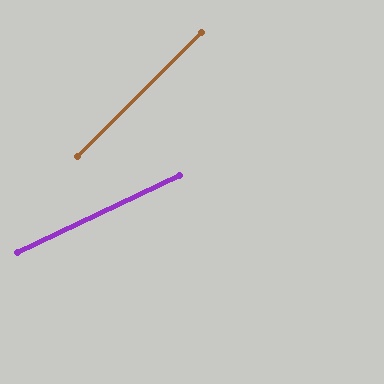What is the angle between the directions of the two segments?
Approximately 20 degrees.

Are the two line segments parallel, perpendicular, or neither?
Neither parallel nor perpendicular — they differ by about 20°.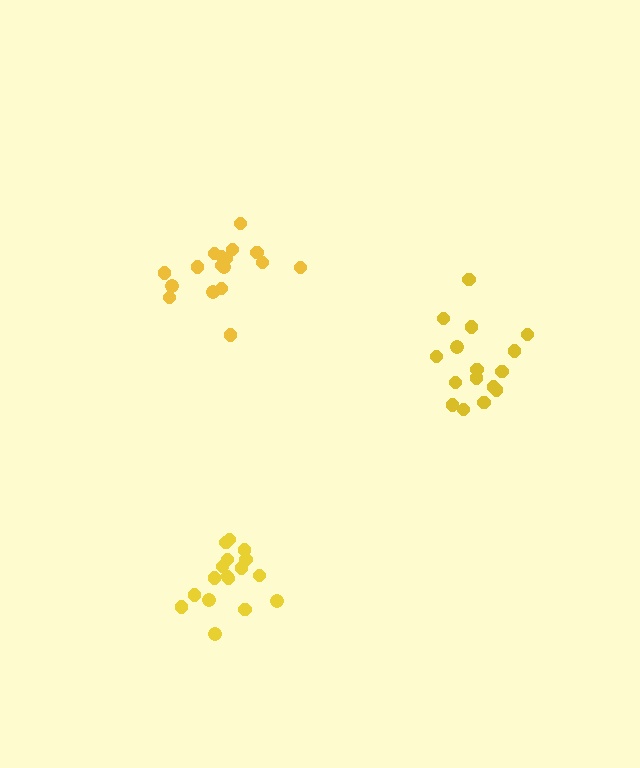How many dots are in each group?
Group 1: 16 dots, Group 2: 17 dots, Group 3: 17 dots (50 total).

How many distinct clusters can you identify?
There are 3 distinct clusters.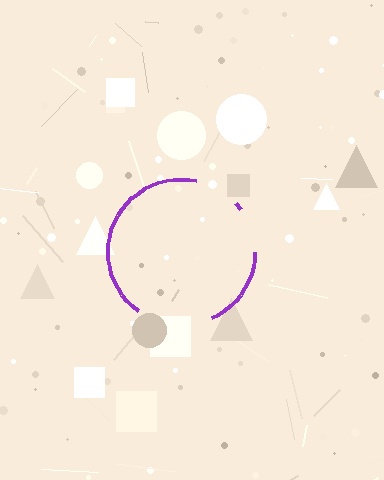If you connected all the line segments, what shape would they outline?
They would outline a circle.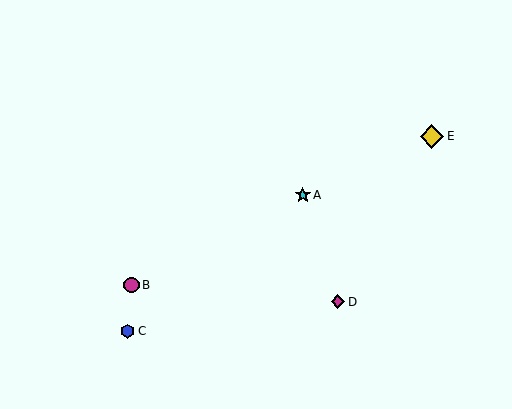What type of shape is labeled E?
Shape E is a yellow diamond.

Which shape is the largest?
The yellow diamond (labeled E) is the largest.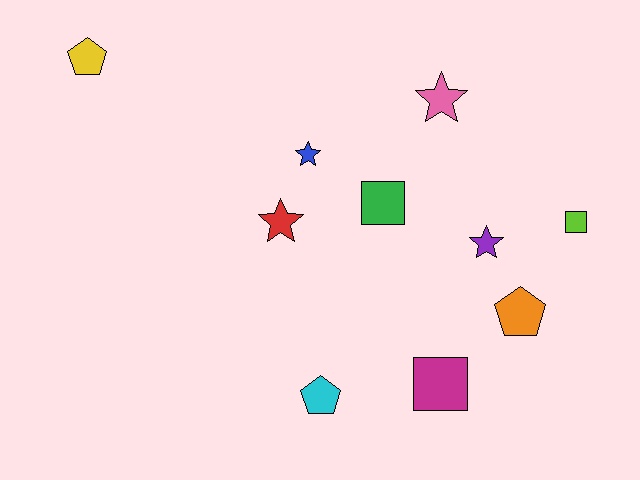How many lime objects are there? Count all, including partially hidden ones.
There is 1 lime object.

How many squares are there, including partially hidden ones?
There are 3 squares.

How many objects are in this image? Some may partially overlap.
There are 10 objects.